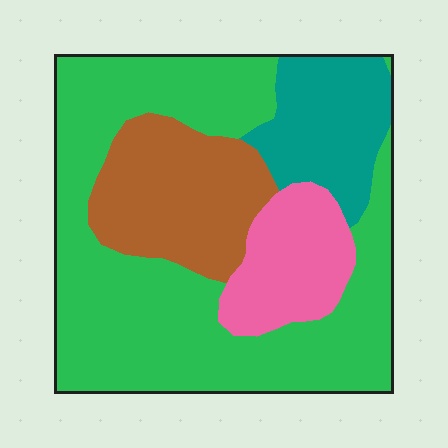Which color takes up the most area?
Green, at roughly 55%.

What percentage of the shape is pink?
Pink takes up less than a quarter of the shape.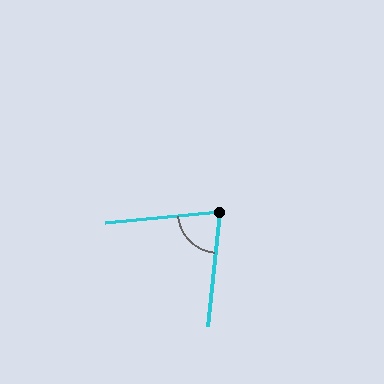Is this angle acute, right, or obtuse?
It is acute.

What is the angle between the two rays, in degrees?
Approximately 79 degrees.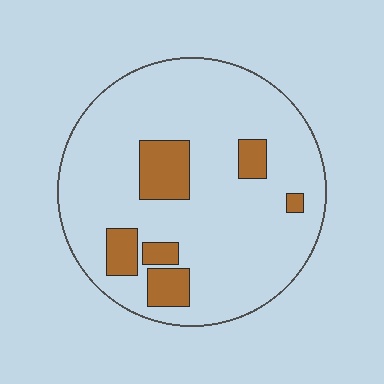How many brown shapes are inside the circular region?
6.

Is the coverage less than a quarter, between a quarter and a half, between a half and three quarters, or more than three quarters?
Less than a quarter.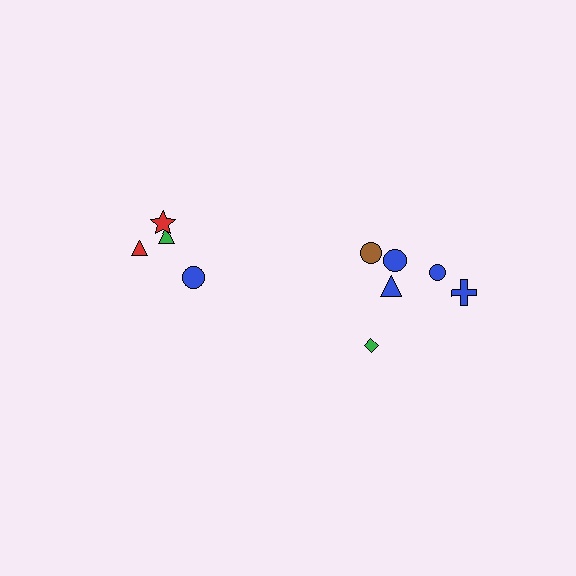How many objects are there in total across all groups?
There are 10 objects.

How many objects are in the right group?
There are 6 objects.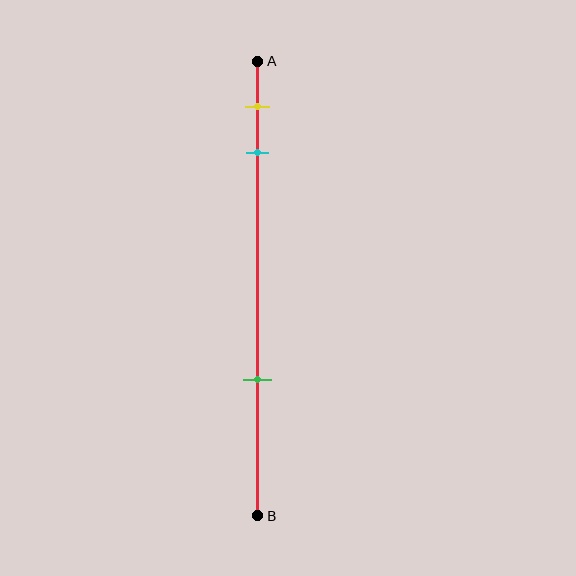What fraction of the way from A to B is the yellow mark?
The yellow mark is approximately 10% (0.1) of the way from A to B.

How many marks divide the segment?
There are 3 marks dividing the segment.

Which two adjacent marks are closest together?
The yellow and cyan marks are the closest adjacent pair.